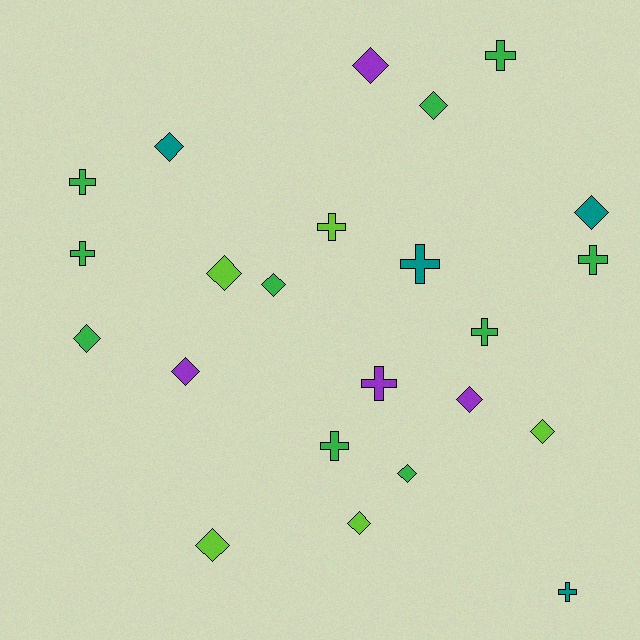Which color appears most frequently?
Green, with 10 objects.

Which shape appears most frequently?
Diamond, with 13 objects.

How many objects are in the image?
There are 23 objects.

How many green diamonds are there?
There are 4 green diamonds.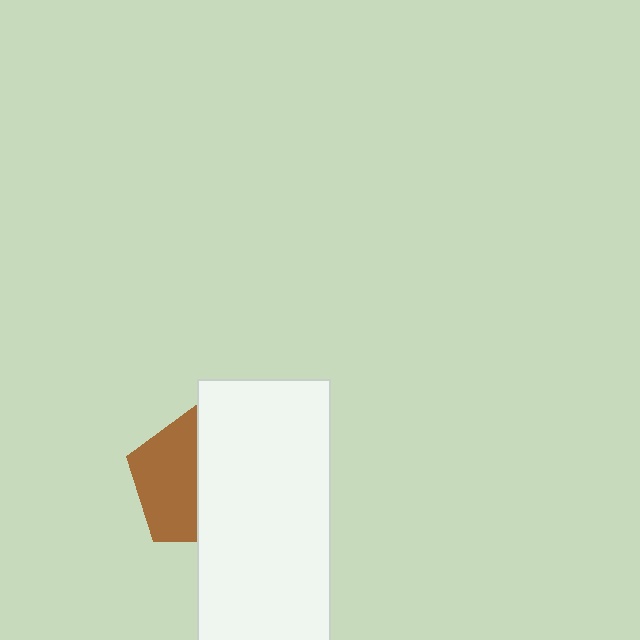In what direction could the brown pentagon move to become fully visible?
The brown pentagon could move left. That would shift it out from behind the white rectangle entirely.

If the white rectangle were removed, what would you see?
You would see the complete brown pentagon.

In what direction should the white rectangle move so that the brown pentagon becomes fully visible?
The white rectangle should move right. That is the shortest direction to clear the overlap and leave the brown pentagon fully visible.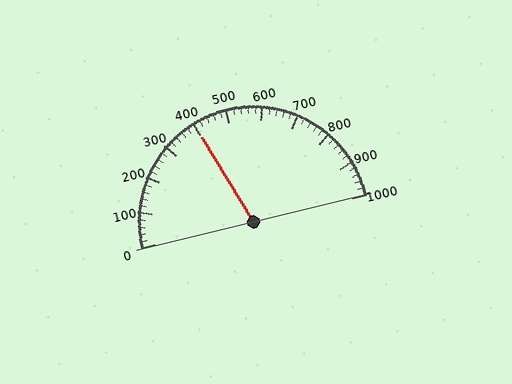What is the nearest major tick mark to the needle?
The nearest major tick mark is 400.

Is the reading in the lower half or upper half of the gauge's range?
The reading is in the lower half of the range (0 to 1000).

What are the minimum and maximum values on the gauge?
The gauge ranges from 0 to 1000.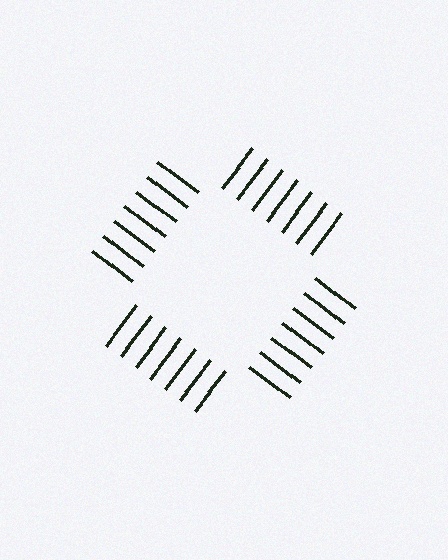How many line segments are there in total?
28 — 7 along each of the 4 edges.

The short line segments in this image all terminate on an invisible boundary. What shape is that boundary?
An illusory square — the line segments terminate on its edges but no continuous stroke is drawn.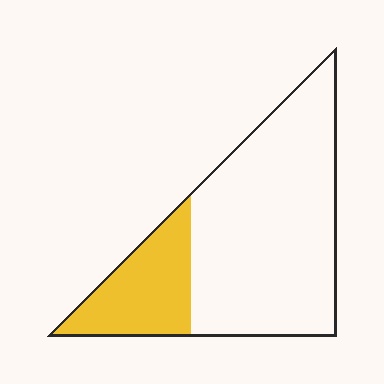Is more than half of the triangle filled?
No.